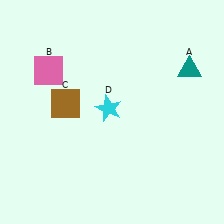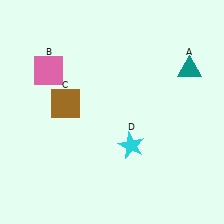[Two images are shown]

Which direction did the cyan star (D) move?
The cyan star (D) moved down.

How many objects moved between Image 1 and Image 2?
1 object moved between the two images.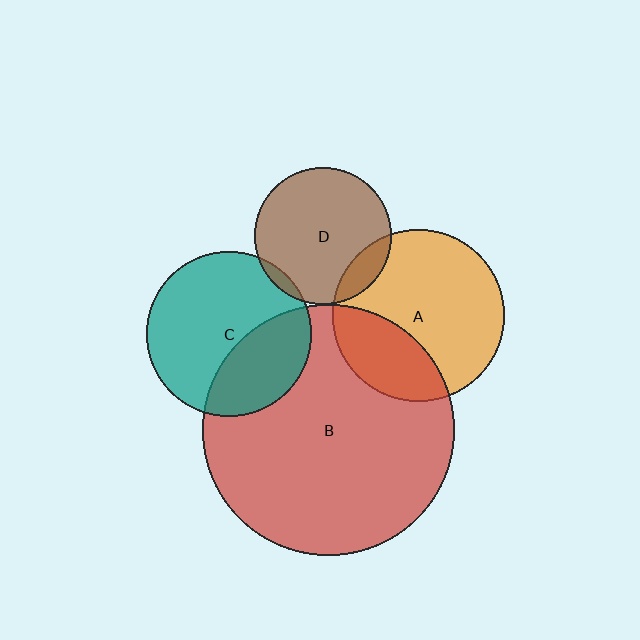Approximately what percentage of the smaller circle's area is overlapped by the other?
Approximately 30%.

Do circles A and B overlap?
Yes.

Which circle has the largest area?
Circle B (red).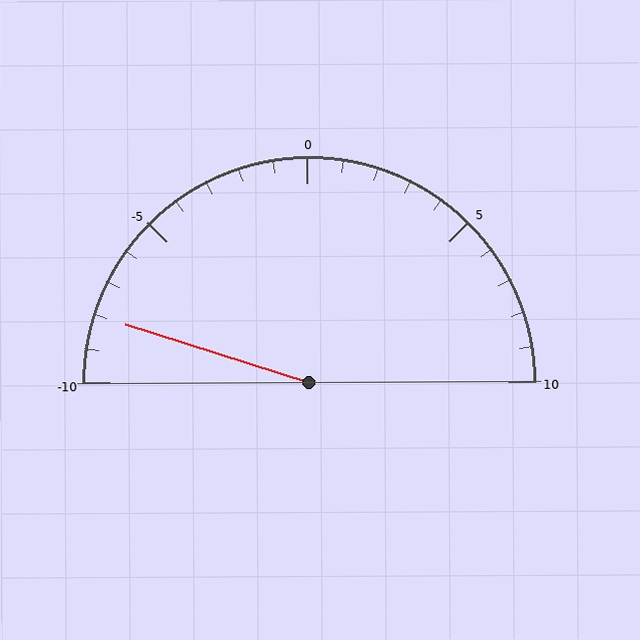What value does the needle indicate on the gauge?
The needle indicates approximately -8.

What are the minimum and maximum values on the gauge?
The gauge ranges from -10 to 10.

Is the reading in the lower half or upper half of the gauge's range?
The reading is in the lower half of the range (-10 to 10).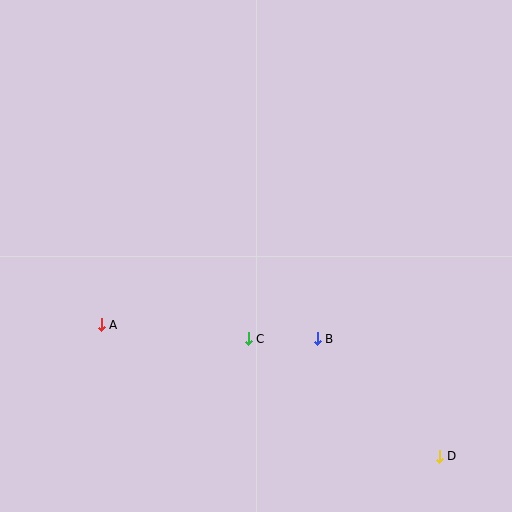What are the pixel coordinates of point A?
Point A is at (101, 325).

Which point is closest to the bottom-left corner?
Point A is closest to the bottom-left corner.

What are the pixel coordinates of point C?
Point C is at (248, 339).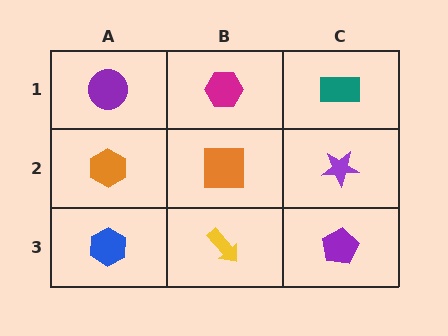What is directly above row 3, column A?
An orange hexagon.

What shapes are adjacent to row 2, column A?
A purple circle (row 1, column A), a blue hexagon (row 3, column A), an orange square (row 2, column B).